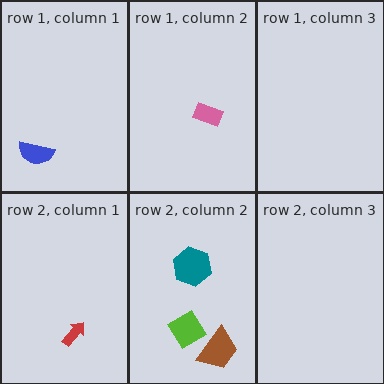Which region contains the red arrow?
The row 2, column 1 region.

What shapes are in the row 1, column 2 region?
The pink rectangle.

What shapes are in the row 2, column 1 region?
The red arrow.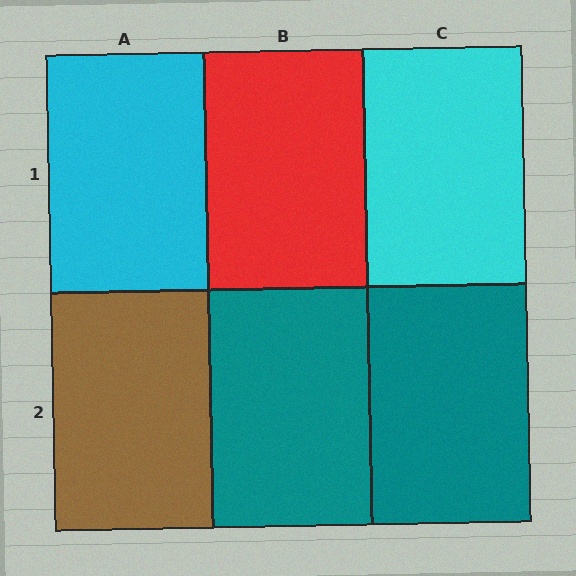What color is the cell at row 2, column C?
Teal.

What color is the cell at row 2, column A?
Brown.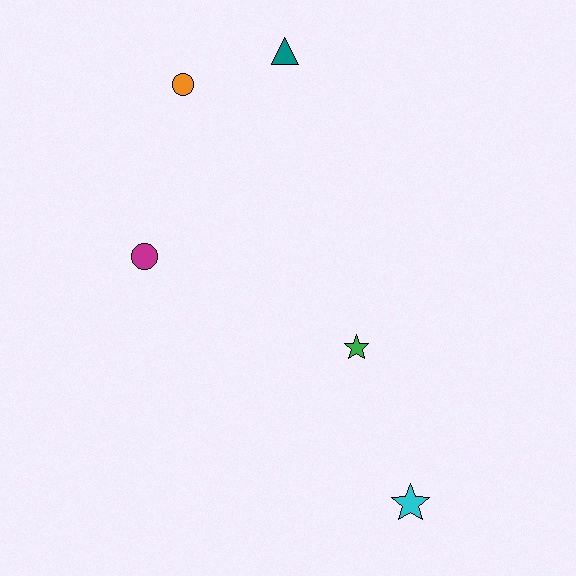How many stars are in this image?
There are 2 stars.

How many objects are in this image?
There are 5 objects.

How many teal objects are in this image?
There is 1 teal object.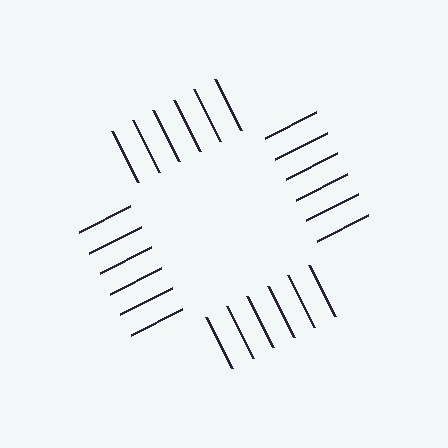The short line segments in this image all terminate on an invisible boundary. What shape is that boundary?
An illusory square — the line segments terminate on its edges but no continuous stroke is drawn.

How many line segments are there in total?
24 — 6 along each of the 4 edges.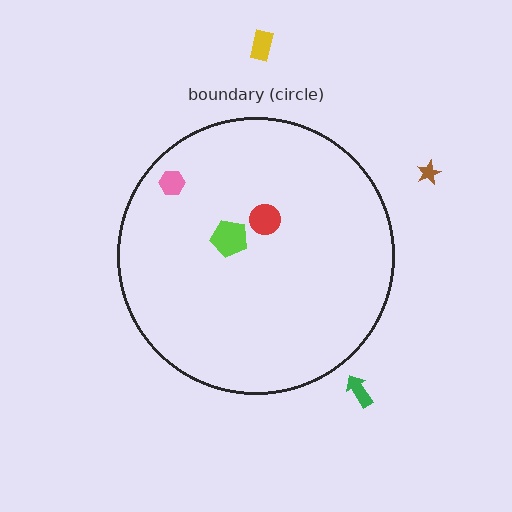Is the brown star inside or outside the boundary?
Outside.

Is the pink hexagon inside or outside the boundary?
Inside.